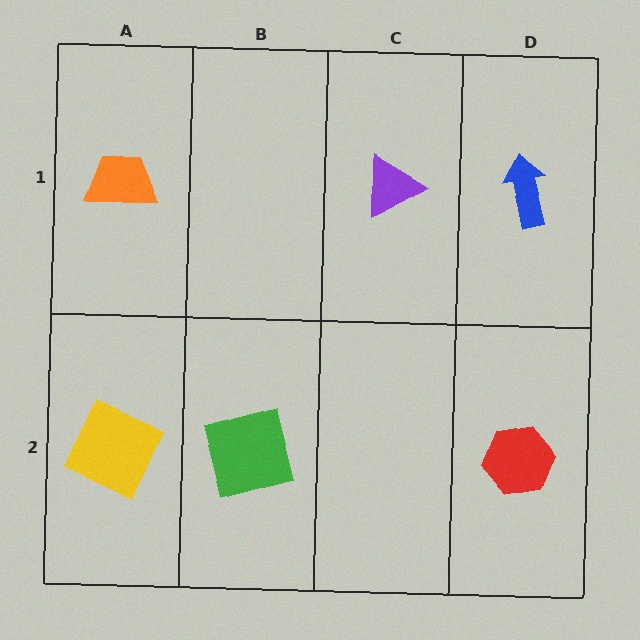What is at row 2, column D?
A red hexagon.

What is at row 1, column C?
A purple triangle.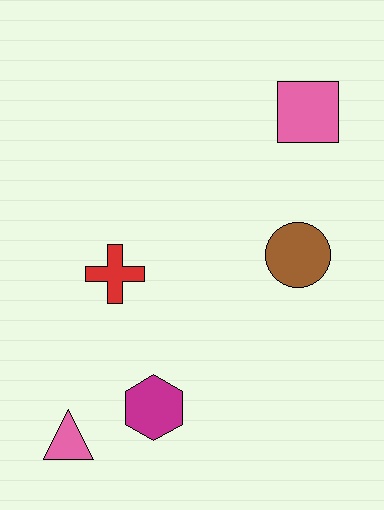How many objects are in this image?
There are 5 objects.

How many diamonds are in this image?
There are no diamonds.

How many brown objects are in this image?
There is 1 brown object.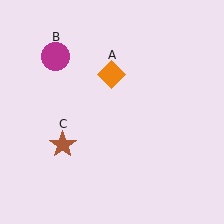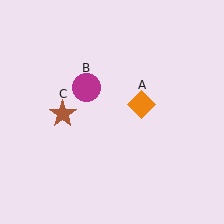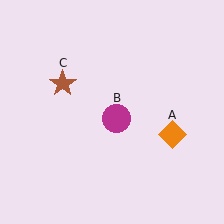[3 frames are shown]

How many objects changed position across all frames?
3 objects changed position: orange diamond (object A), magenta circle (object B), brown star (object C).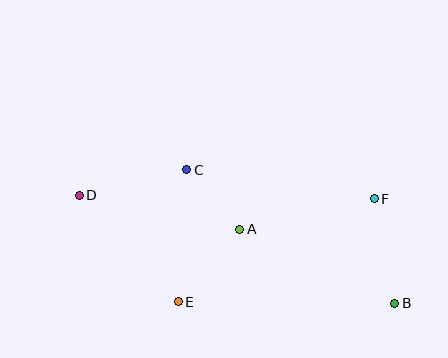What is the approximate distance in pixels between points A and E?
The distance between A and E is approximately 95 pixels.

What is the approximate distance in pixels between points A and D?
The distance between A and D is approximately 164 pixels.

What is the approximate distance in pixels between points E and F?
The distance between E and F is approximately 221 pixels.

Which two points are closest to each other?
Points A and C are closest to each other.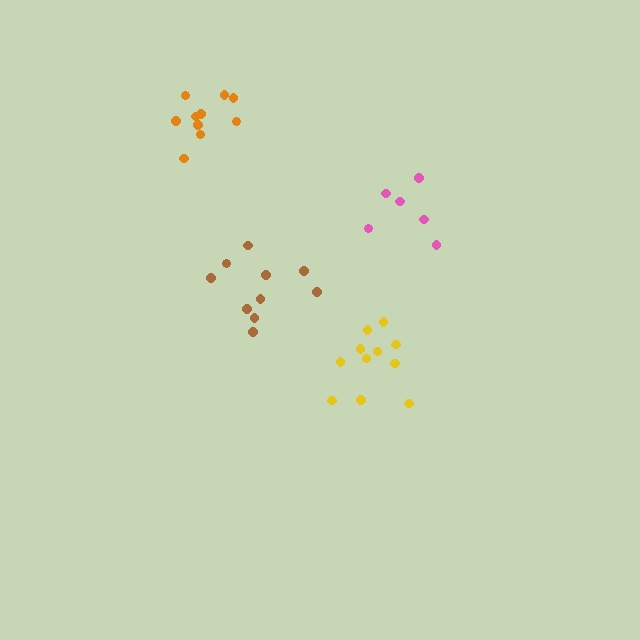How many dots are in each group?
Group 1: 10 dots, Group 2: 6 dots, Group 3: 10 dots, Group 4: 11 dots (37 total).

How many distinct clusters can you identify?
There are 4 distinct clusters.